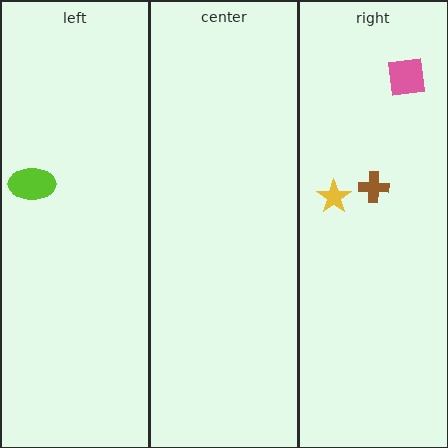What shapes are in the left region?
The lime ellipse.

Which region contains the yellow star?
The right region.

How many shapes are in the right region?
3.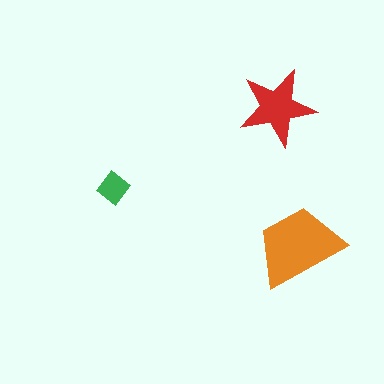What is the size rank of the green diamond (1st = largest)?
3rd.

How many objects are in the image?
There are 3 objects in the image.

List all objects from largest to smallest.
The orange trapezoid, the red star, the green diamond.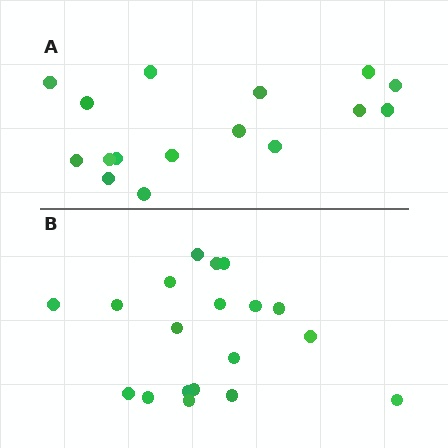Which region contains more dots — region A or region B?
Region B (the bottom region) has more dots.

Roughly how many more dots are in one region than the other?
Region B has just a few more — roughly 2 or 3 more dots than region A.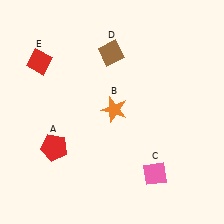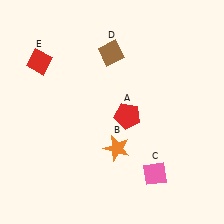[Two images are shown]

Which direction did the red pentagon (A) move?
The red pentagon (A) moved right.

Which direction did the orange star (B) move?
The orange star (B) moved down.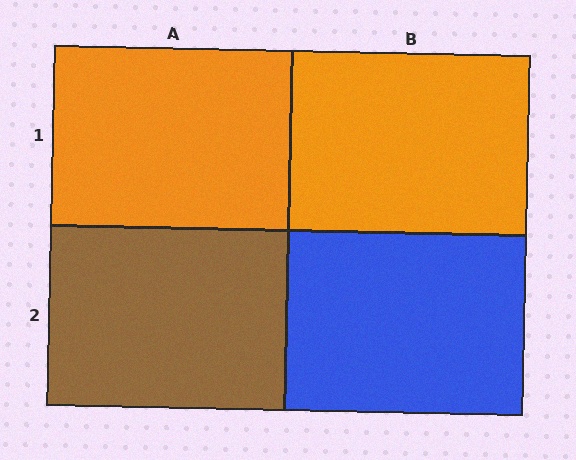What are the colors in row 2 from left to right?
Brown, blue.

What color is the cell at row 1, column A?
Orange.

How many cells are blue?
1 cell is blue.